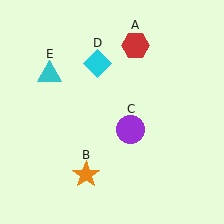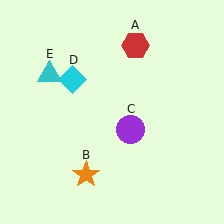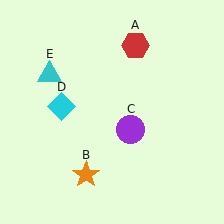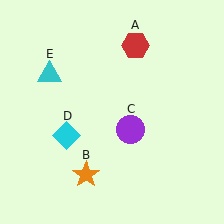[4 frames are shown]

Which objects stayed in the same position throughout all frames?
Red hexagon (object A) and orange star (object B) and purple circle (object C) and cyan triangle (object E) remained stationary.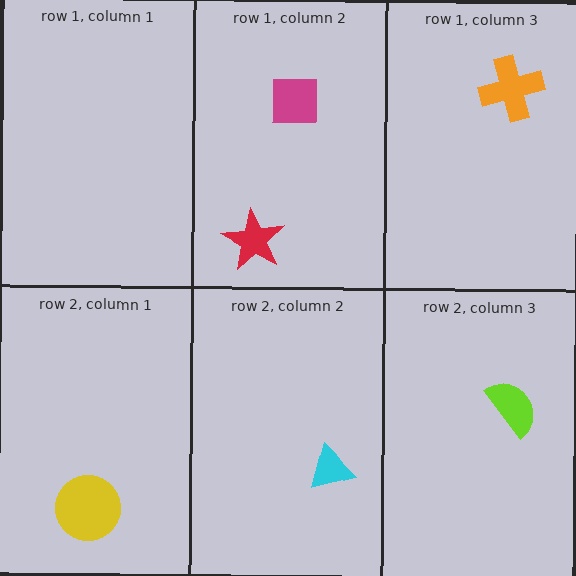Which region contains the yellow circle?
The row 2, column 1 region.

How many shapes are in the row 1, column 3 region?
1.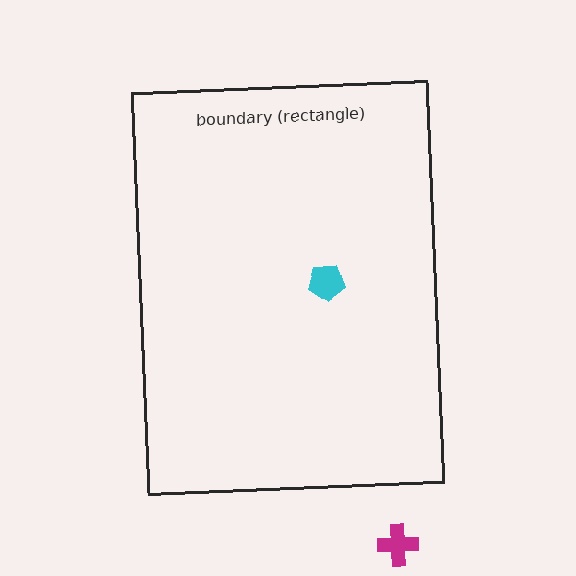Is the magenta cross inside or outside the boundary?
Outside.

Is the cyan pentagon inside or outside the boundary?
Inside.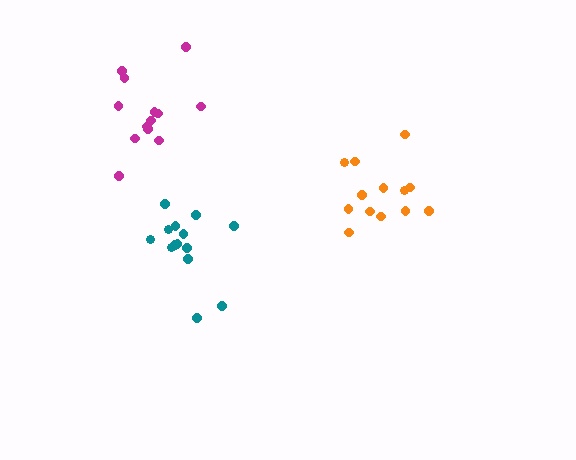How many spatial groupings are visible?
There are 3 spatial groupings.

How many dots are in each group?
Group 1: 13 dots, Group 2: 14 dots, Group 3: 13 dots (40 total).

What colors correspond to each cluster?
The clusters are colored: orange, teal, magenta.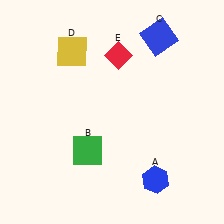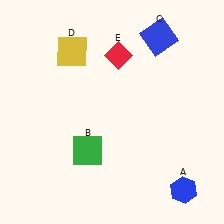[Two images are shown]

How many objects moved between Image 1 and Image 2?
1 object moved between the two images.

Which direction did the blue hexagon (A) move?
The blue hexagon (A) moved right.